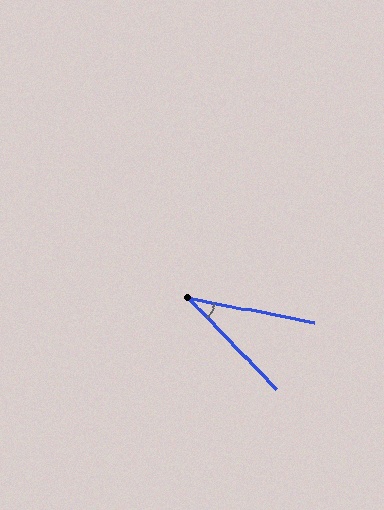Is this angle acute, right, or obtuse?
It is acute.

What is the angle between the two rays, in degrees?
Approximately 35 degrees.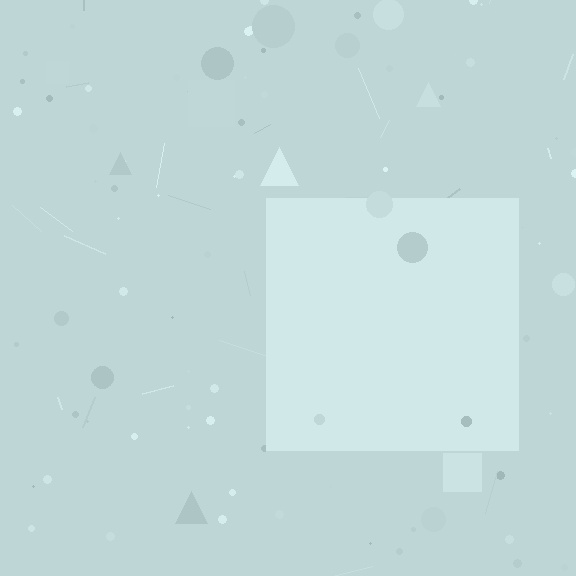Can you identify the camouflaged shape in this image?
The camouflaged shape is a square.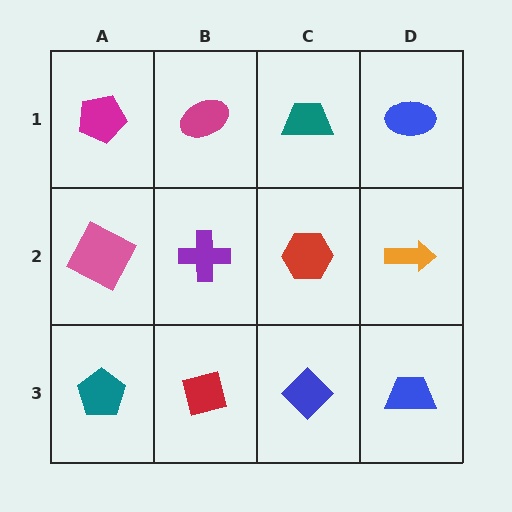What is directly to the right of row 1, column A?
A magenta ellipse.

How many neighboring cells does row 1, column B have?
3.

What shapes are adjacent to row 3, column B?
A purple cross (row 2, column B), a teal pentagon (row 3, column A), a blue diamond (row 3, column C).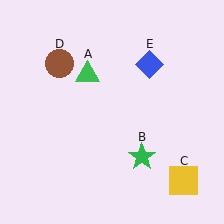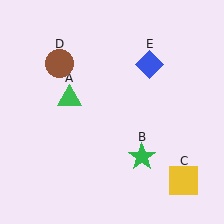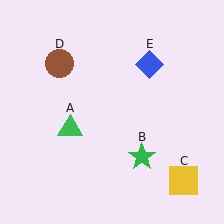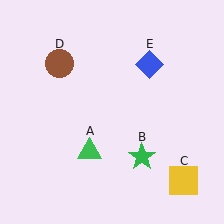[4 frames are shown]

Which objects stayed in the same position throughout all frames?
Green star (object B) and yellow square (object C) and brown circle (object D) and blue diamond (object E) remained stationary.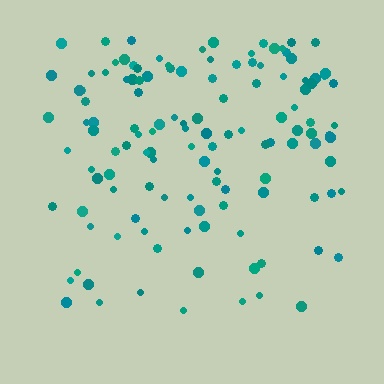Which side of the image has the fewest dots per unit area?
The bottom.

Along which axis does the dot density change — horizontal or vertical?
Vertical.